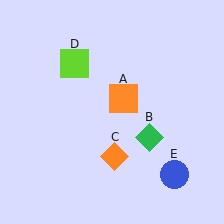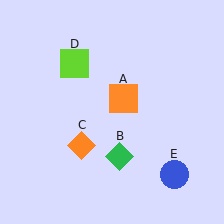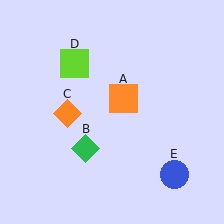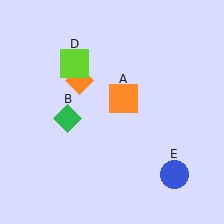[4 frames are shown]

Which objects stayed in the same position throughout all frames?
Orange square (object A) and lime square (object D) and blue circle (object E) remained stationary.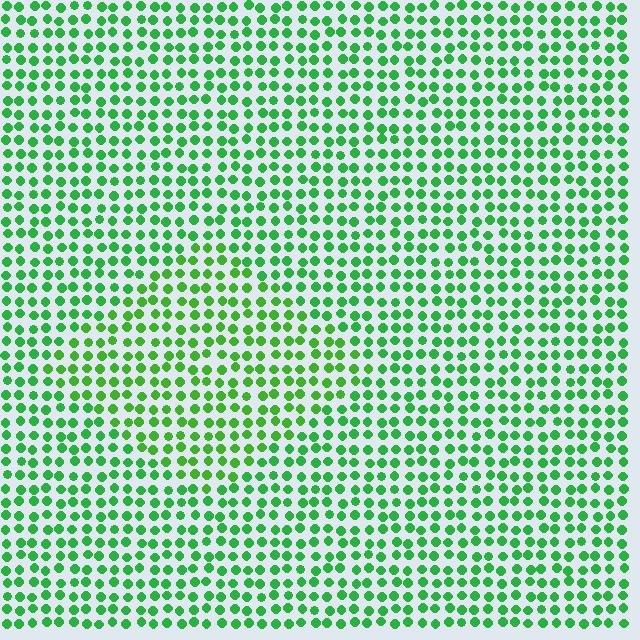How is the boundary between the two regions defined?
The boundary is defined purely by a slight shift in hue (about 18 degrees). Spacing, size, and orientation are identical on both sides.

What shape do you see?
I see a diamond.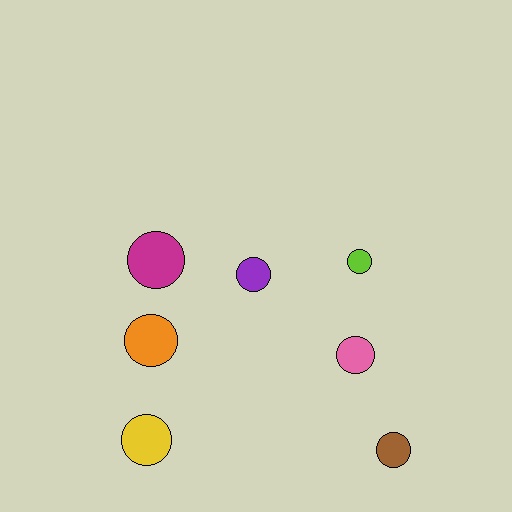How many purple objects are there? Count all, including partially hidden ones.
There is 1 purple object.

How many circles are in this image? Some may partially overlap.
There are 7 circles.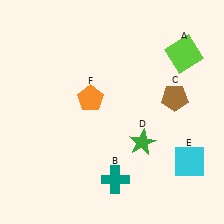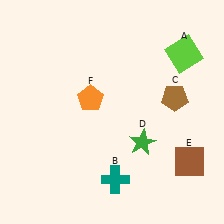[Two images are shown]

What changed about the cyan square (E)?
In Image 1, E is cyan. In Image 2, it changed to brown.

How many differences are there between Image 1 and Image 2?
There is 1 difference between the two images.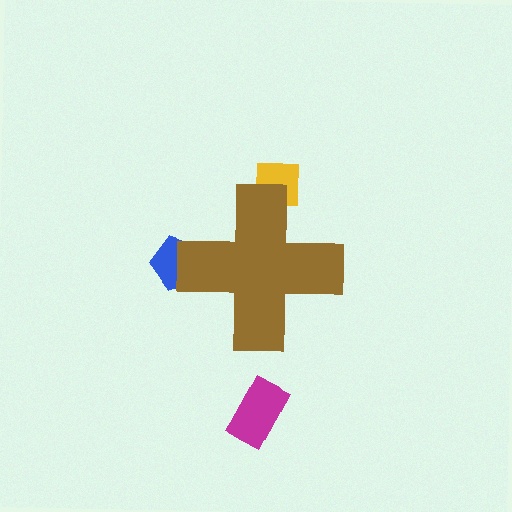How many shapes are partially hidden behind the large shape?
2 shapes are partially hidden.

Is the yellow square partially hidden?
Yes, the yellow square is partially hidden behind the brown cross.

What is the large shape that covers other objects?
A brown cross.